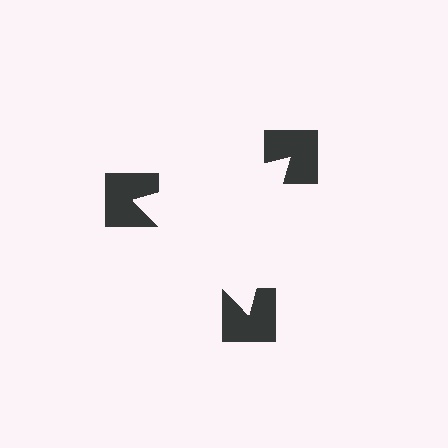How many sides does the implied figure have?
3 sides.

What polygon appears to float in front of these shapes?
An illusory triangle — its edges are inferred from the aligned wedge cuts in the notched squares, not physically drawn.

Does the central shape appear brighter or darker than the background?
It typically appears slightly brighter than the background, even though no actual brightness change is drawn.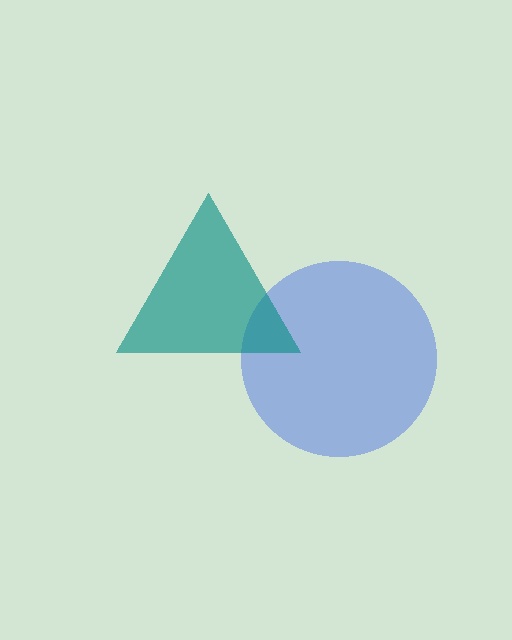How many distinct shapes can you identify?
There are 2 distinct shapes: a blue circle, a teal triangle.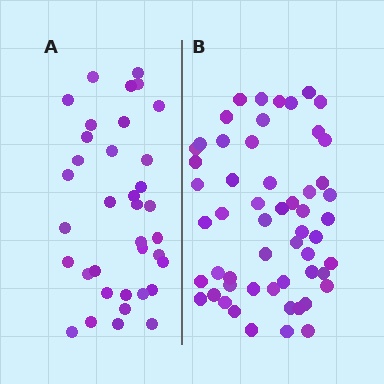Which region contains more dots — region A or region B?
Region B (the right region) has more dots.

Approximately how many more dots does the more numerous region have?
Region B has approximately 20 more dots than region A.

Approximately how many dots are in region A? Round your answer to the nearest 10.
About 40 dots. (The exact count is 36, which rounds to 40.)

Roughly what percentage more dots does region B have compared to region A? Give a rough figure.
About 55% more.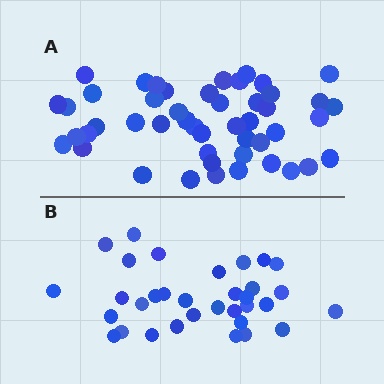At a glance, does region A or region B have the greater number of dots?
Region A (the top region) has more dots.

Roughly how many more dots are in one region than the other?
Region A has approximately 15 more dots than region B.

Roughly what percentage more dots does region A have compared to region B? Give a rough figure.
About 45% more.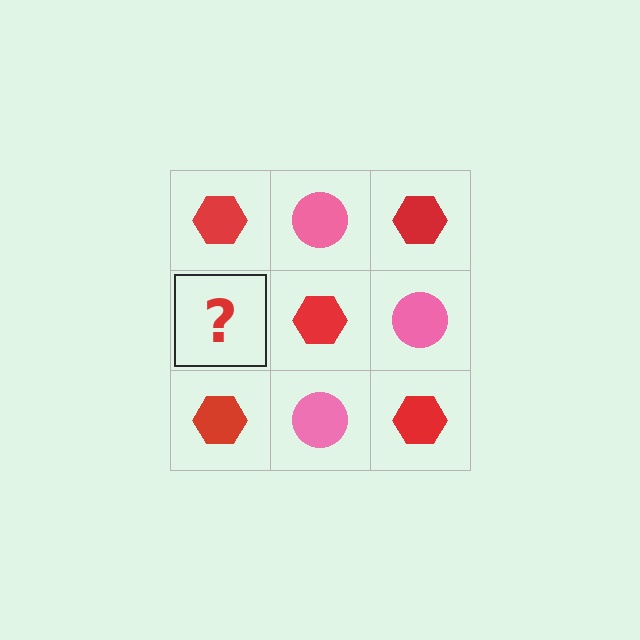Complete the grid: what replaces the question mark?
The question mark should be replaced with a pink circle.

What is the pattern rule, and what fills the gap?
The rule is that it alternates red hexagon and pink circle in a checkerboard pattern. The gap should be filled with a pink circle.